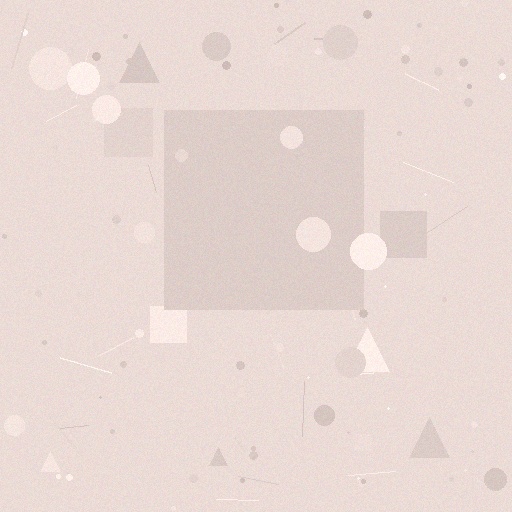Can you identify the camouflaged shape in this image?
The camouflaged shape is a square.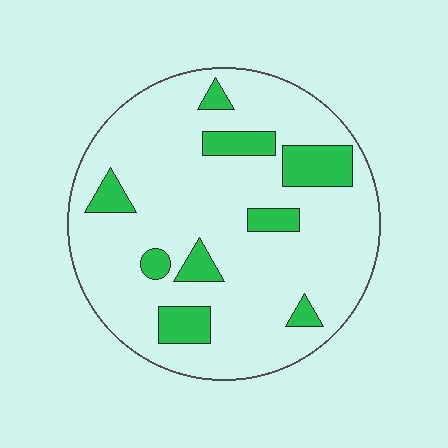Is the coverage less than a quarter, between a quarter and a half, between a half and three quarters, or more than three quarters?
Less than a quarter.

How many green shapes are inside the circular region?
9.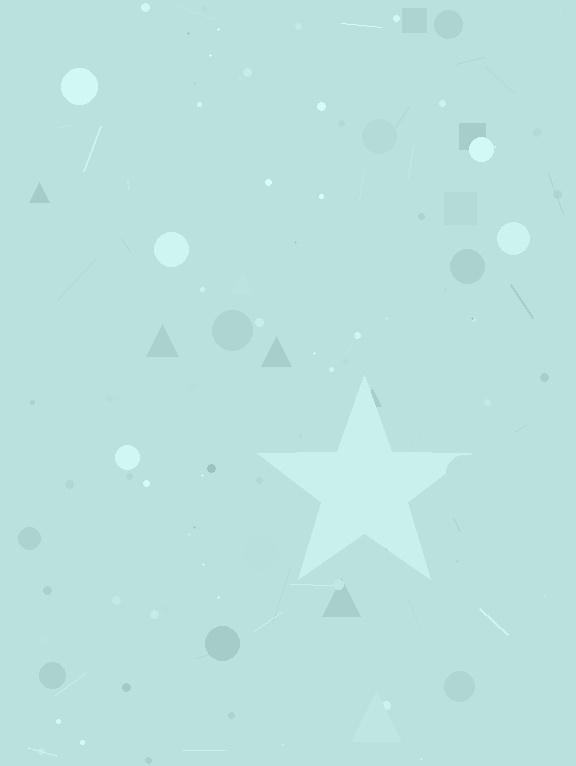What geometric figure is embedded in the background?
A star is embedded in the background.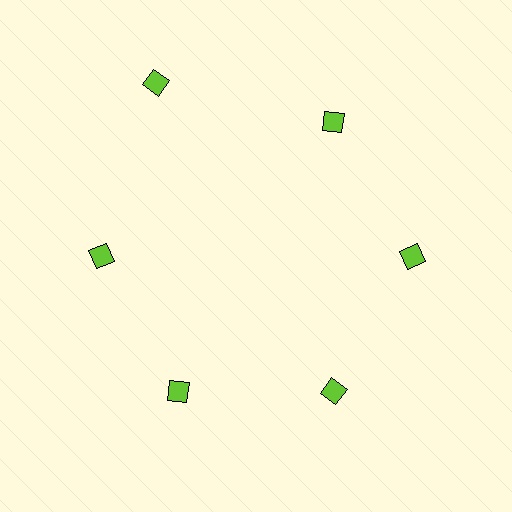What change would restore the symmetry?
The symmetry would be restored by moving it inward, back onto the ring so that all 6 squares sit at equal angles and equal distance from the center.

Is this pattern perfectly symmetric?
No. The 6 lime squares are arranged in a ring, but one element near the 11 o'clock position is pushed outward from the center, breaking the 6-fold rotational symmetry.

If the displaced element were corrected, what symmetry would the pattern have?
It would have 6-fold rotational symmetry — the pattern would map onto itself every 60 degrees.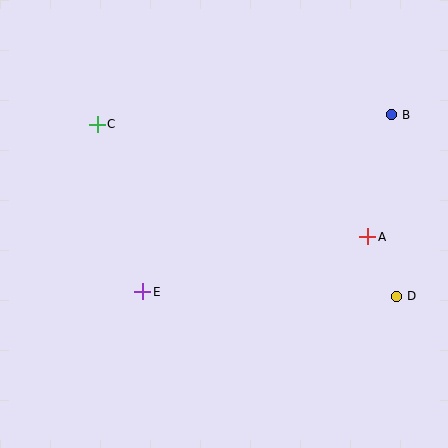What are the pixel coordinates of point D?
Point D is at (397, 296).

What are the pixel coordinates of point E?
Point E is at (143, 292).